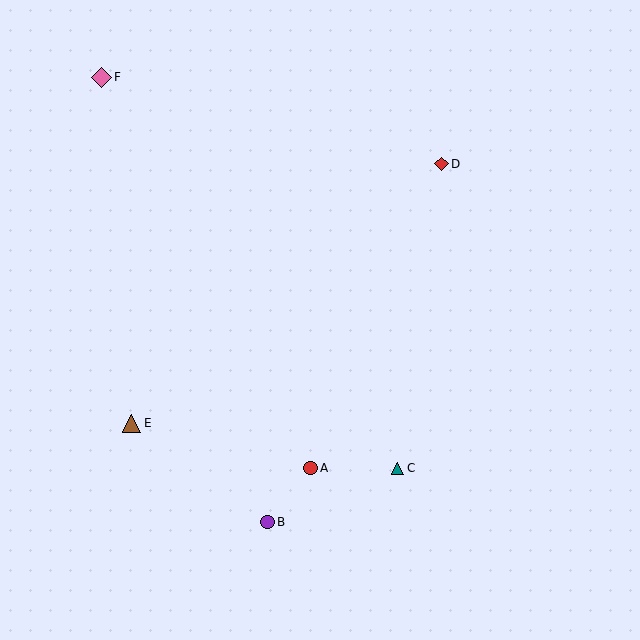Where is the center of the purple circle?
The center of the purple circle is at (267, 522).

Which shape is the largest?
The pink diamond (labeled F) is the largest.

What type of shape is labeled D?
Shape D is a red diamond.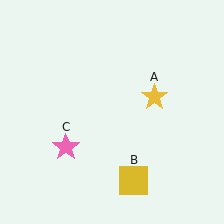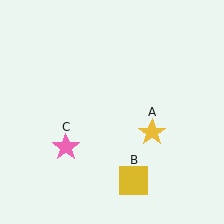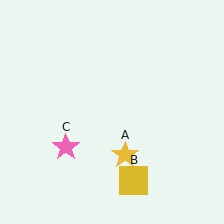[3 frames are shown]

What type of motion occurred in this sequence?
The yellow star (object A) rotated clockwise around the center of the scene.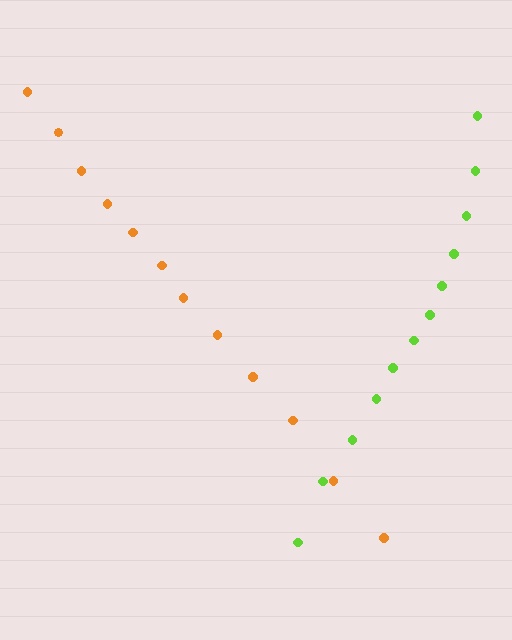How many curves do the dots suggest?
There are 2 distinct paths.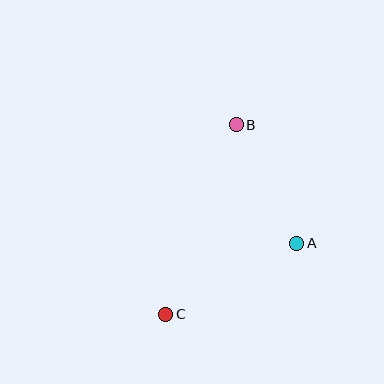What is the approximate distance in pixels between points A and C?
The distance between A and C is approximately 149 pixels.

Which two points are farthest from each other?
Points B and C are farthest from each other.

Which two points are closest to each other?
Points A and B are closest to each other.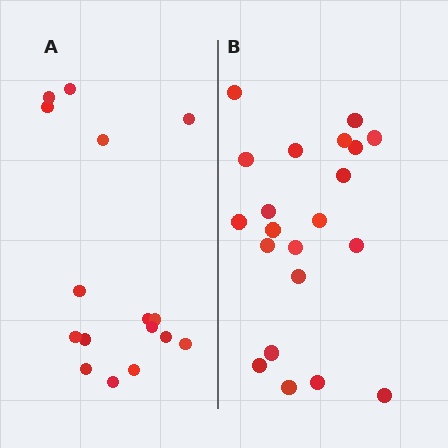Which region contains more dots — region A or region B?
Region B (the right region) has more dots.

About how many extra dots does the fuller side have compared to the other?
Region B has about 5 more dots than region A.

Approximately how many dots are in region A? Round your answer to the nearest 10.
About 20 dots. (The exact count is 16, which rounds to 20.)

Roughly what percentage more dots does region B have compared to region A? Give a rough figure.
About 30% more.